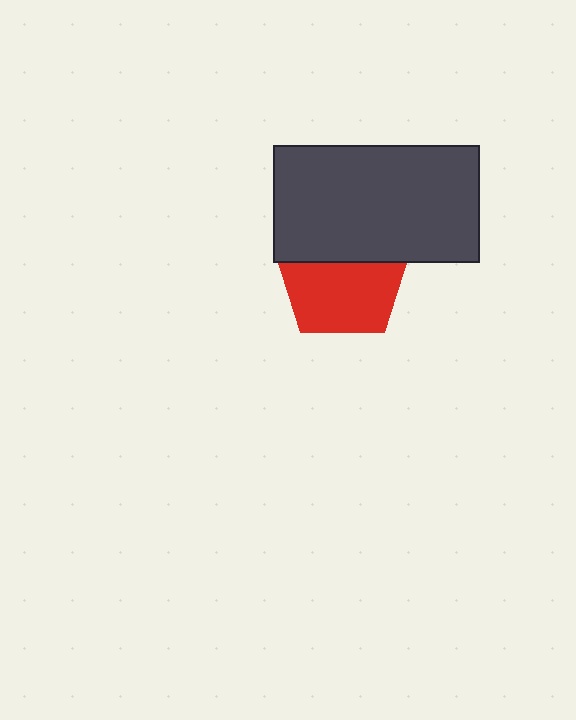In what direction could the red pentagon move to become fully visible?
The red pentagon could move down. That would shift it out from behind the dark gray rectangle entirely.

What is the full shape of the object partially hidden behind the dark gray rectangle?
The partially hidden object is a red pentagon.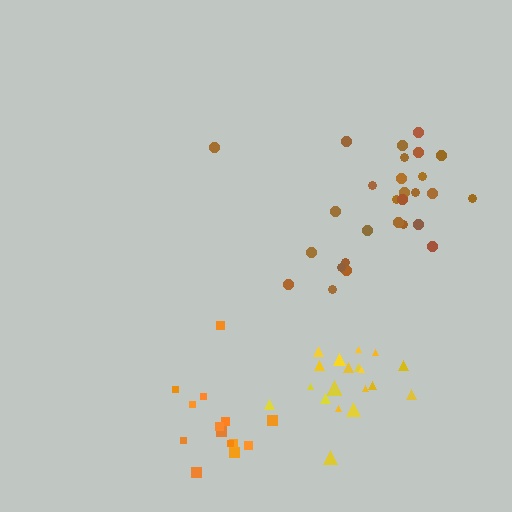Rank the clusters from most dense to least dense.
yellow, brown, orange.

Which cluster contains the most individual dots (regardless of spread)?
Brown (28).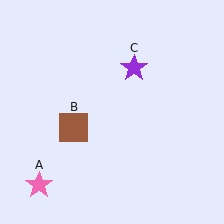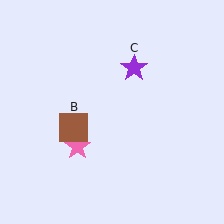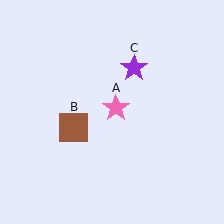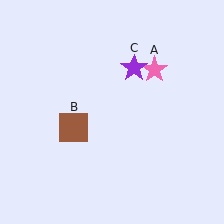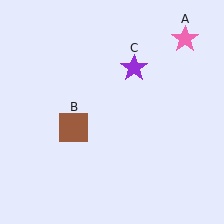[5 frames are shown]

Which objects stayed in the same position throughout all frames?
Brown square (object B) and purple star (object C) remained stationary.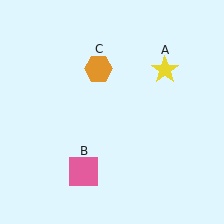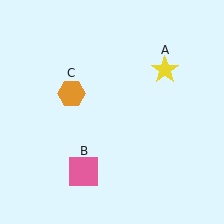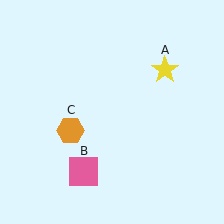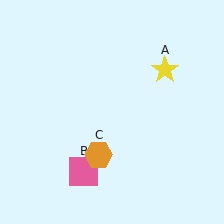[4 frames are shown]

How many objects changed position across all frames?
1 object changed position: orange hexagon (object C).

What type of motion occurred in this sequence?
The orange hexagon (object C) rotated counterclockwise around the center of the scene.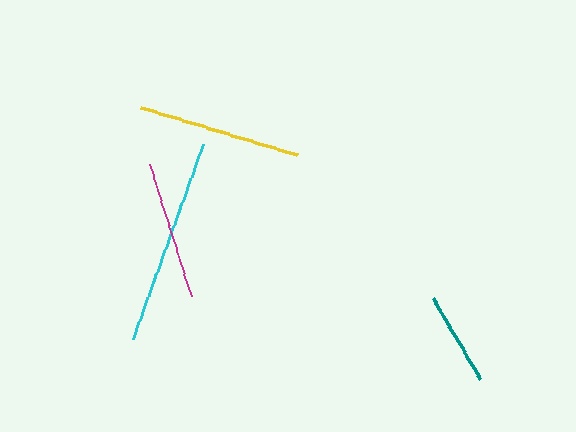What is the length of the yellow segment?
The yellow segment is approximately 163 pixels long.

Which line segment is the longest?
The cyan line is the longest at approximately 207 pixels.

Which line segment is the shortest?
The teal line is the shortest at approximately 94 pixels.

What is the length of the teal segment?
The teal segment is approximately 94 pixels long.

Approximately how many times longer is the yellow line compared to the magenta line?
The yellow line is approximately 1.2 times the length of the magenta line.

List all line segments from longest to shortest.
From longest to shortest: cyan, yellow, magenta, teal.